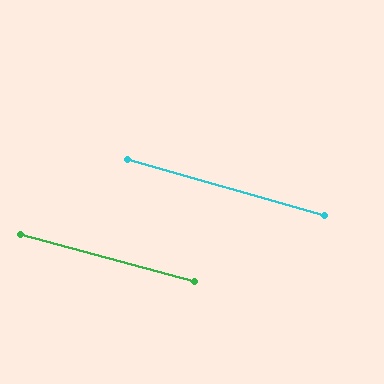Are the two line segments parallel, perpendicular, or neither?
Parallel — their directions differ by only 0.5°.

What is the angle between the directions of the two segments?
Approximately 0 degrees.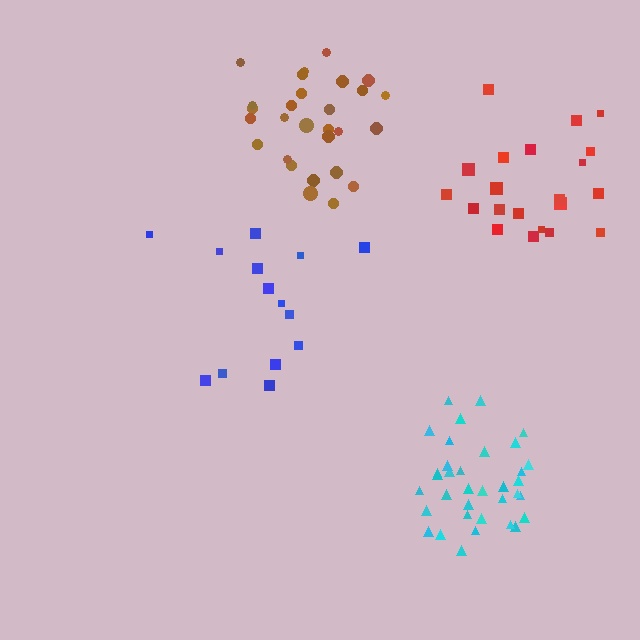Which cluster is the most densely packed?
Cyan.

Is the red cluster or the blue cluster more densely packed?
Red.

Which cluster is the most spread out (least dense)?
Blue.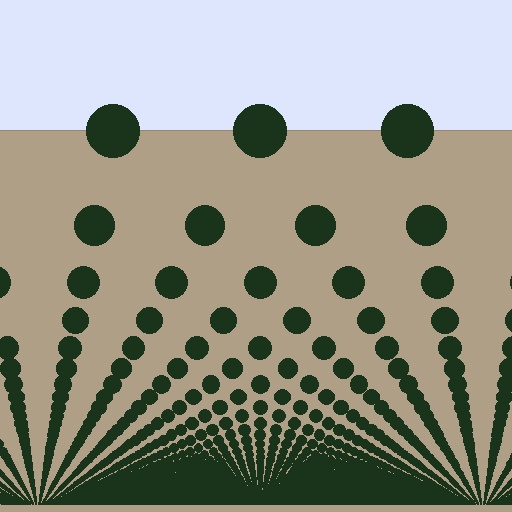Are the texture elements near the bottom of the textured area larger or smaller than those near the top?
Smaller. The gradient is inverted — elements near the bottom are smaller and denser.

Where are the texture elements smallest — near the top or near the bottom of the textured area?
Near the bottom.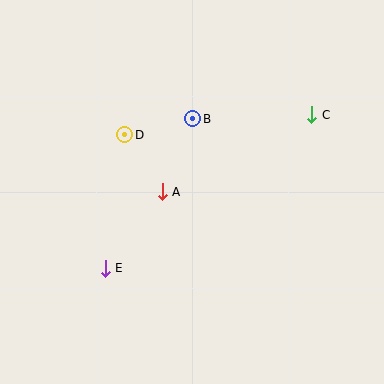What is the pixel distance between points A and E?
The distance between A and E is 95 pixels.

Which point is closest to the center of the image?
Point A at (162, 192) is closest to the center.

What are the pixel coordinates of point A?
Point A is at (162, 192).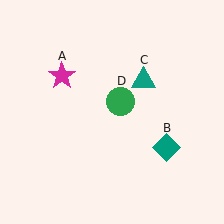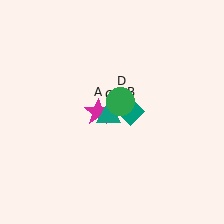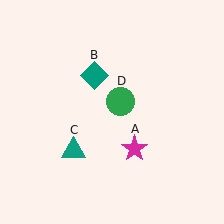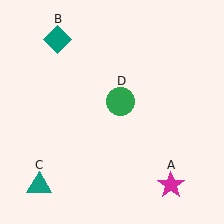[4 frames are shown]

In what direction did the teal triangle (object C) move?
The teal triangle (object C) moved down and to the left.